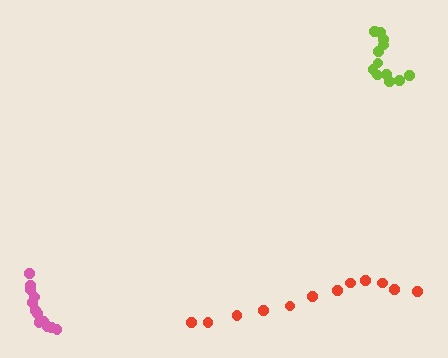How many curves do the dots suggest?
There are 3 distinct paths.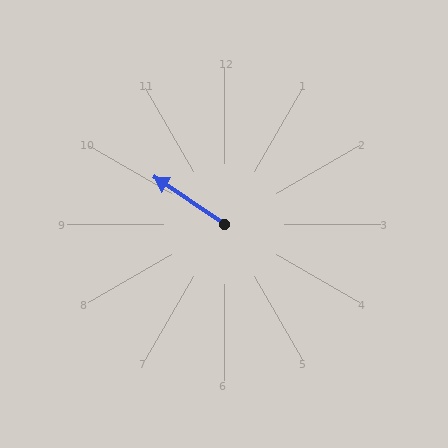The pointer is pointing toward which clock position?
Roughly 10 o'clock.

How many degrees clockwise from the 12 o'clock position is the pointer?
Approximately 304 degrees.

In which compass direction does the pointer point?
Northwest.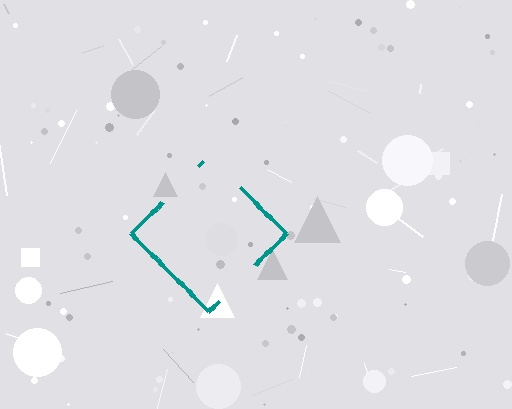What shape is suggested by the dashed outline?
The dashed outline suggests a diamond.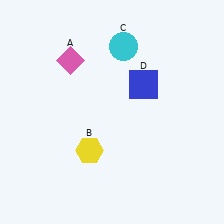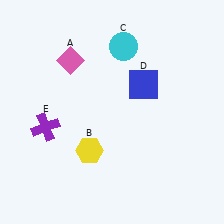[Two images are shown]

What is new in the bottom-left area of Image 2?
A purple cross (E) was added in the bottom-left area of Image 2.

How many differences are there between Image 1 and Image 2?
There is 1 difference between the two images.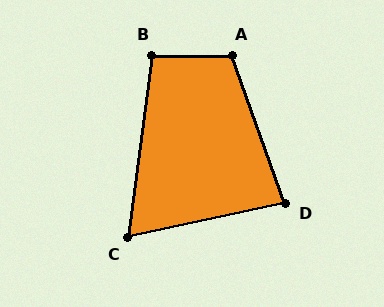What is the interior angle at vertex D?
Approximately 83 degrees (acute).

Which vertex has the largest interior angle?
A, at approximately 110 degrees.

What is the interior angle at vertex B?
Approximately 97 degrees (obtuse).